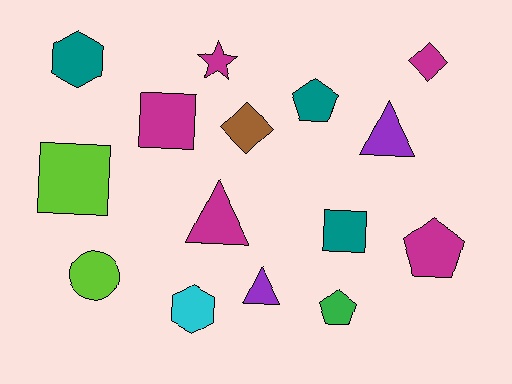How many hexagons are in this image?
There are 2 hexagons.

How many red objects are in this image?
There are no red objects.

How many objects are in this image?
There are 15 objects.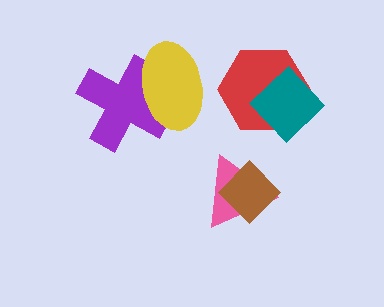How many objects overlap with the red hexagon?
1 object overlaps with the red hexagon.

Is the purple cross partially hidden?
Yes, it is partially covered by another shape.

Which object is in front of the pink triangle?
The brown diamond is in front of the pink triangle.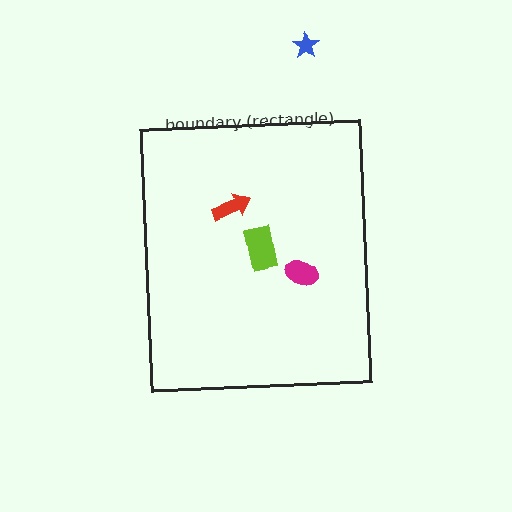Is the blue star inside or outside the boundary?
Outside.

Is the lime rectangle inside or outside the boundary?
Inside.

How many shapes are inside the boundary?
3 inside, 1 outside.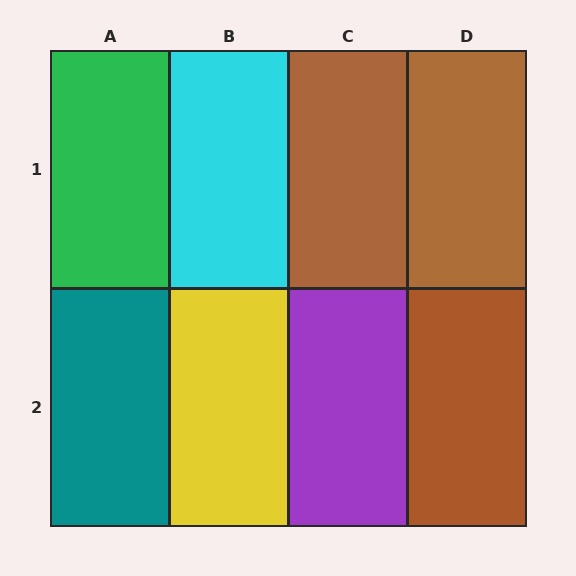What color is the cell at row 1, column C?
Brown.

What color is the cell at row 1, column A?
Green.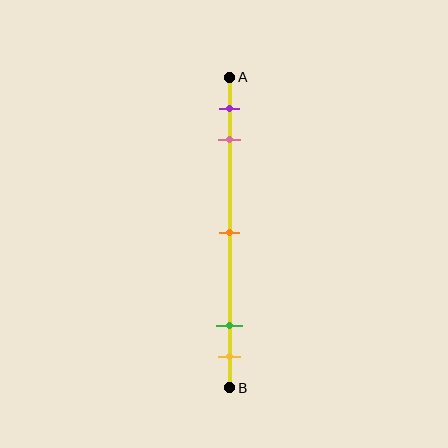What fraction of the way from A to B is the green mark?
The green mark is approximately 80% (0.8) of the way from A to B.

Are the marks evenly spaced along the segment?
No, the marks are not evenly spaced.